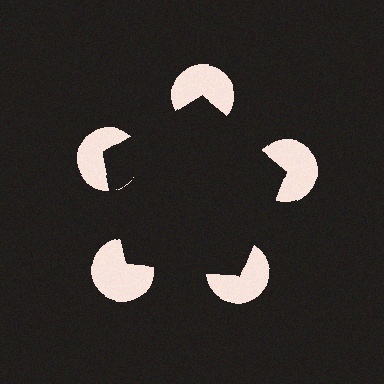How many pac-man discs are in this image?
There are 5 — one at each vertex of the illusory pentagon.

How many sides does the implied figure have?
5 sides.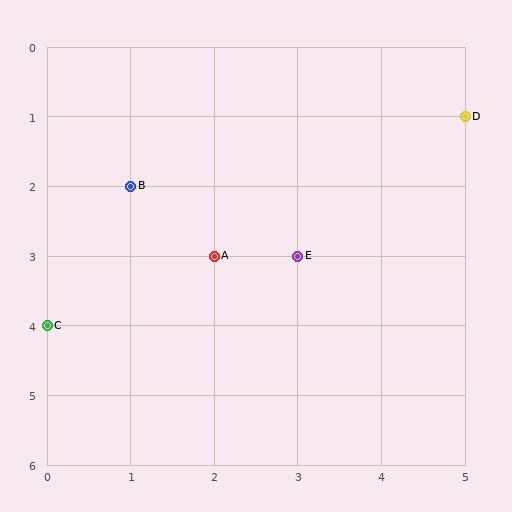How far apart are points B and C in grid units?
Points B and C are 1 column and 2 rows apart (about 2.2 grid units diagonally).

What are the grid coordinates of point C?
Point C is at grid coordinates (0, 4).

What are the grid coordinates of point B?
Point B is at grid coordinates (1, 2).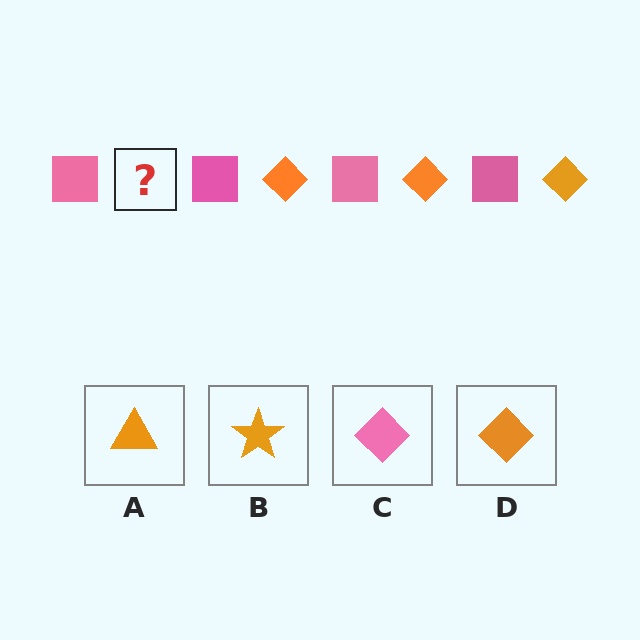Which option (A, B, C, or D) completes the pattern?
D.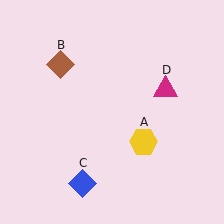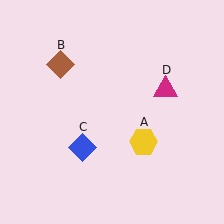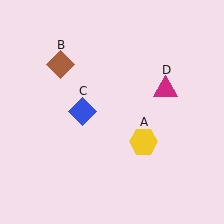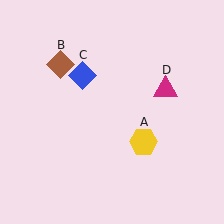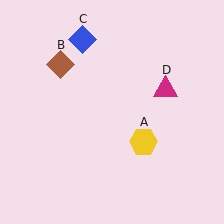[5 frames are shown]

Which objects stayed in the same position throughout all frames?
Yellow hexagon (object A) and brown diamond (object B) and magenta triangle (object D) remained stationary.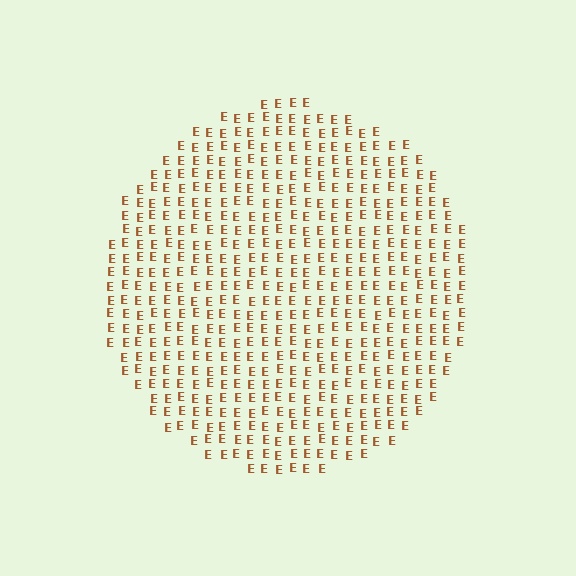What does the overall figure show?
The overall figure shows a circle.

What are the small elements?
The small elements are letter E's.